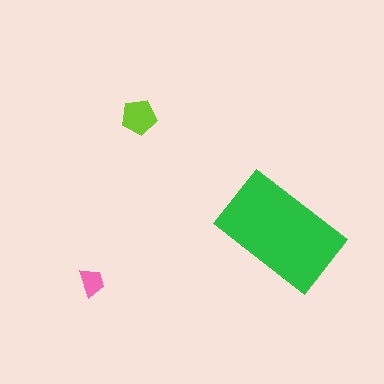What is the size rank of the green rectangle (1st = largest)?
1st.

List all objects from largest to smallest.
The green rectangle, the lime pentagon, the pink trapezoid.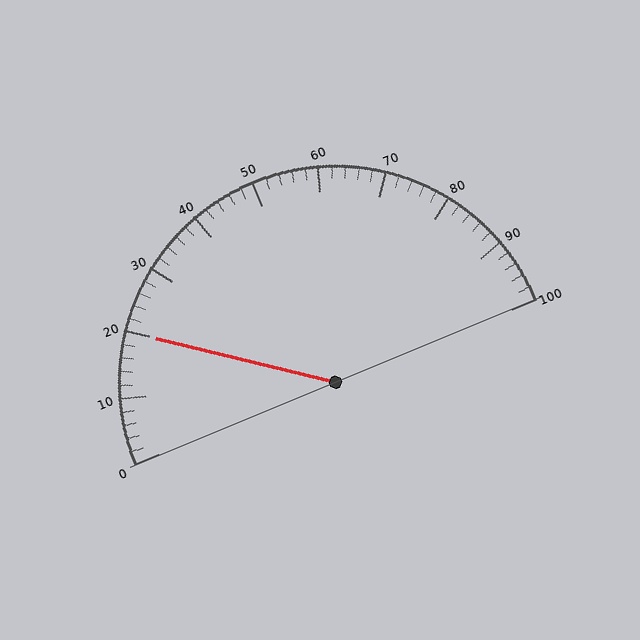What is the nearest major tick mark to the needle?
The nearest major tick mark is 20.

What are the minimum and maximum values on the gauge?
The gauge ranges from 0 to 100.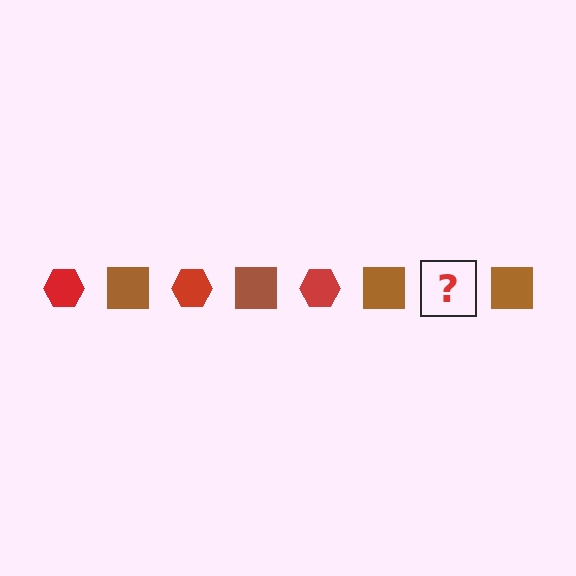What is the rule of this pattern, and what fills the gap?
The rule is that the pattern alternates between red hexagon and brown square. The gap should be filled with a red hexagon.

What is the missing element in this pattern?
The missing element is a red hexagon.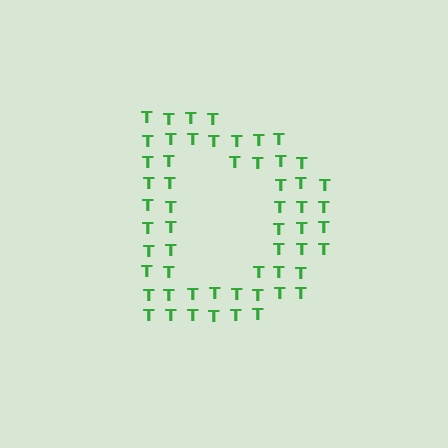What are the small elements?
The small elements are letter T's.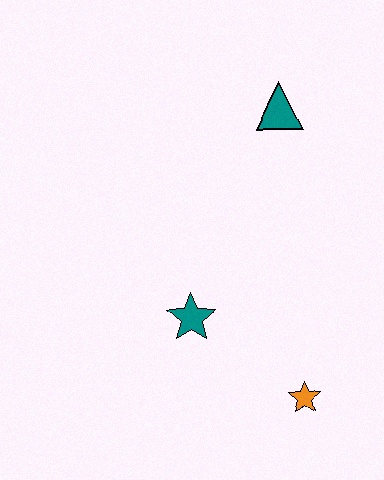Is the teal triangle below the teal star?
No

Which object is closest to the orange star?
The teal star is closest to the orange star.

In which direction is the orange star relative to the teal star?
The orange star is to the right of the teal star.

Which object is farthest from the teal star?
The teal triangle is farthest from the teal star.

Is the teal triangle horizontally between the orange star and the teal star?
Yes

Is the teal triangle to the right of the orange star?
No